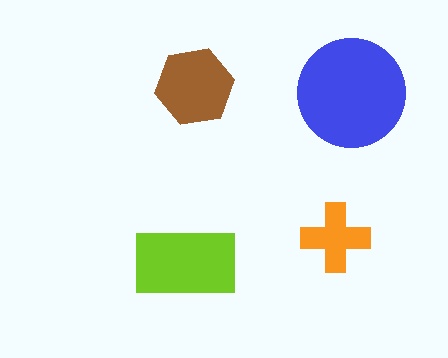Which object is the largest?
The blue circle.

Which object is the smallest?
The orange cross.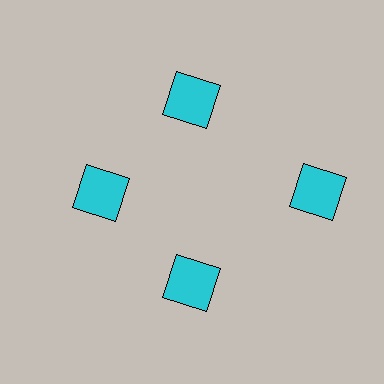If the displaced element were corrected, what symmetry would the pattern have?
It would have 4-fold rotational symmetry — the pattern would map onto itself every 90 degrees.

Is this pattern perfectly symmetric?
No. The 4 cyan squares are arranged in a ring, but one element near the 3 o'clock position is pushed outward from the center, breaking the 4-fold rotational symmetry.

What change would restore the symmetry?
The symmetry would be restored by moving it inward, back onto the ring so that all 4 squares sit at equal angles and equal distance from the center.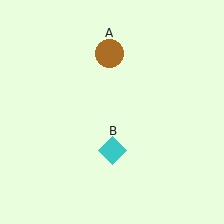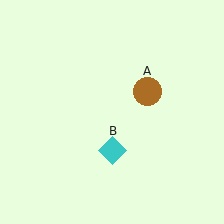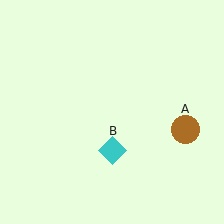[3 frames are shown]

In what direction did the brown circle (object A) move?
The brown circle (object A) moved down and to the right.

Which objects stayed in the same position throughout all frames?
Cyan diamond (object B) remained stationary.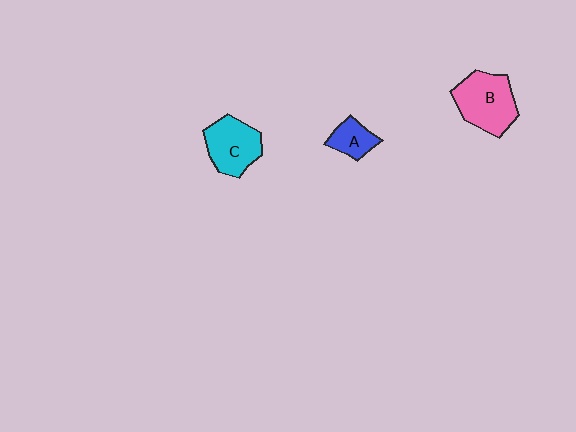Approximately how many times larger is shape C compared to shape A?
Approximately 1.9 times.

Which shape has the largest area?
Shape B (pink).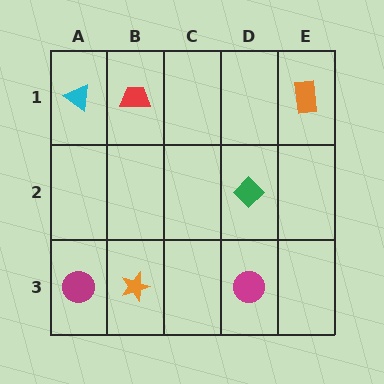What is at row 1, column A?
A cyan triangle.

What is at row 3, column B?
An orange star.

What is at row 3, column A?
A magenta circle.